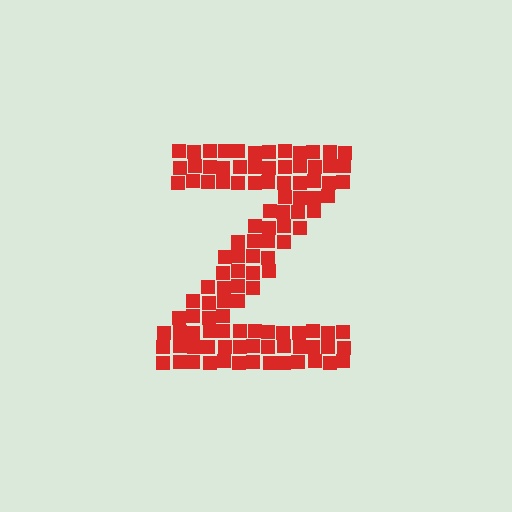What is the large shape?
The large shape is the letter Z.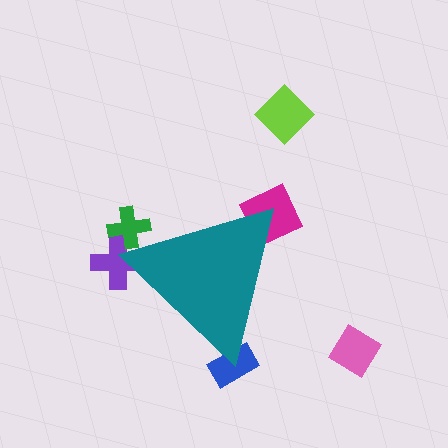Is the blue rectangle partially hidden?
Yes, the blue rectangle is partially hidden behind the teal triangle.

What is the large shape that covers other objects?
A teal triangle.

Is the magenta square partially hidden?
Yes, the magenta square is partially hidden behind the teal triangle.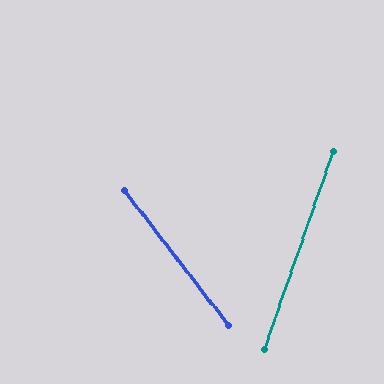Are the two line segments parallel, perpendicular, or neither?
Neither parallel nor perpendicular — they differ by about 57°.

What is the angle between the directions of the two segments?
Approximately 57 degrees.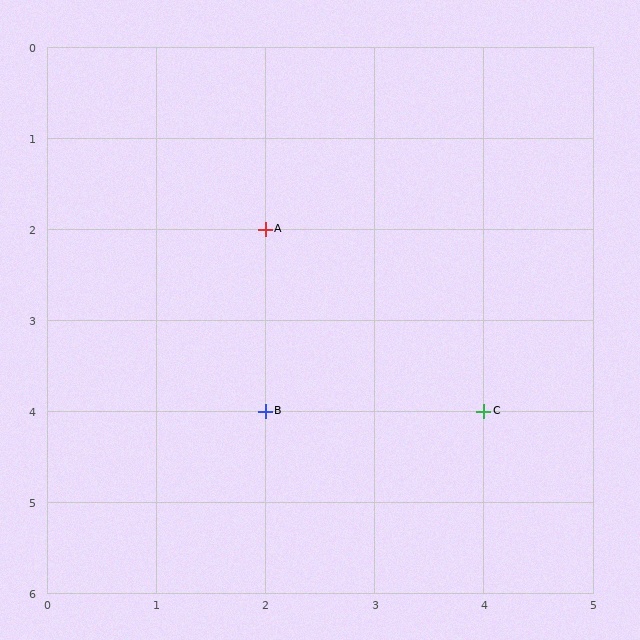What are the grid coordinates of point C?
Point C is at grid coordinates (4, 4).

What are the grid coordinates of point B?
Point B is at grid coordinates (2, 4).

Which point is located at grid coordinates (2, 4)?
Point B is at (2, 4).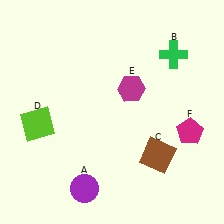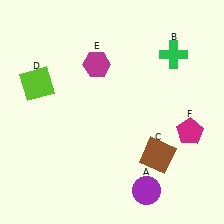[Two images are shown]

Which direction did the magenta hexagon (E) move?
The magenta hexagon (E) moved left.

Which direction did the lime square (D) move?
The lime square (D) moved up.